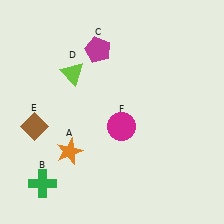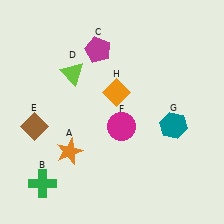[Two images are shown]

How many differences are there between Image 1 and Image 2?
There are 2 differences between the two images.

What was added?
A teal hexagon (G), an orange diamond (H) were added in Image 2.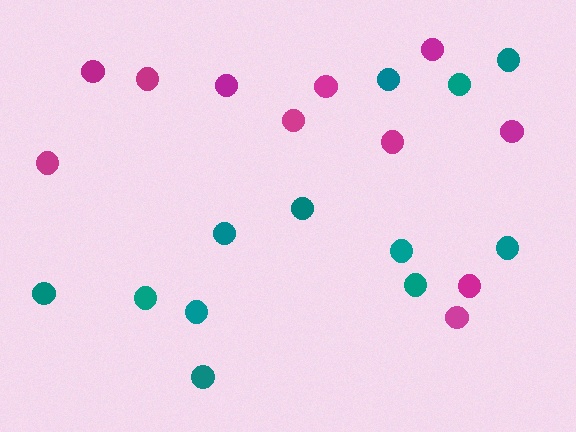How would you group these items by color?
There are 2 groups: one group of magenta circles (11) and one group of teal circles (12).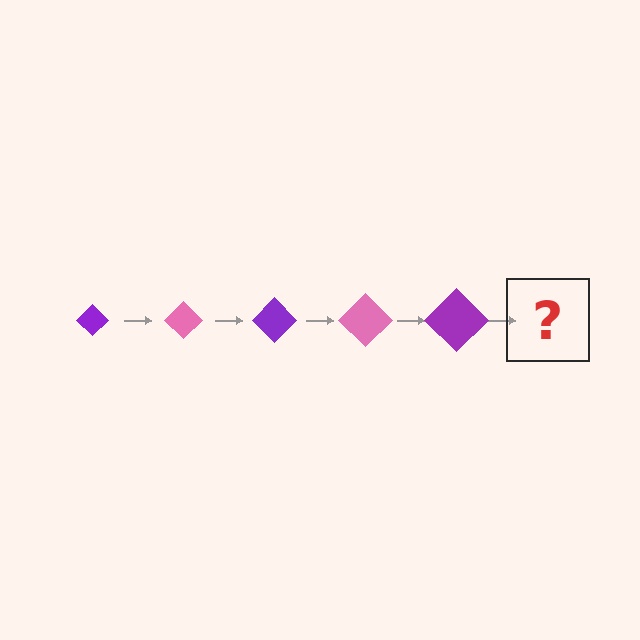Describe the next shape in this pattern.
It should be a pink diamond, larger than the previous one.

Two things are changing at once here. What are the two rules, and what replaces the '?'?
The two rules are that the diamond grows larger each step and the color cycles through purple and pink. The '?' should be a pink diamond, larger than the previous one.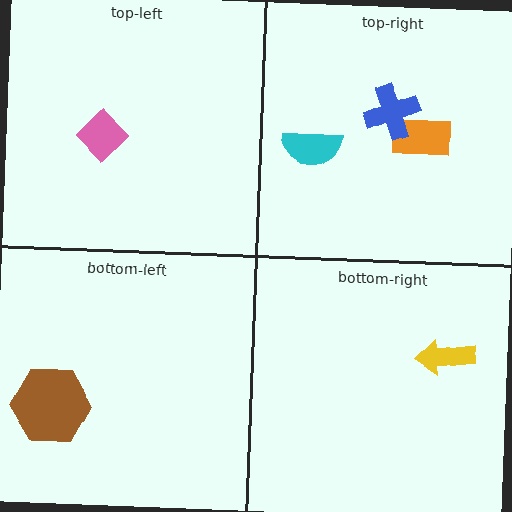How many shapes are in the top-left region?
1.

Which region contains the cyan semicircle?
The top-right region.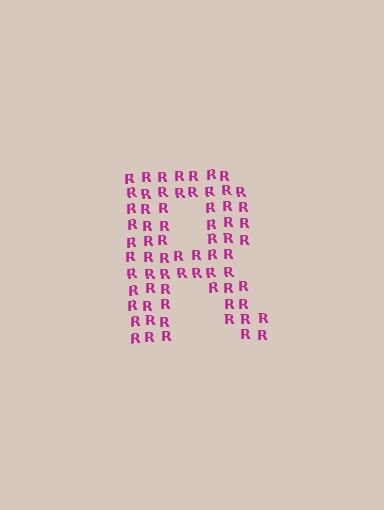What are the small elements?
The small elements are letter R's.